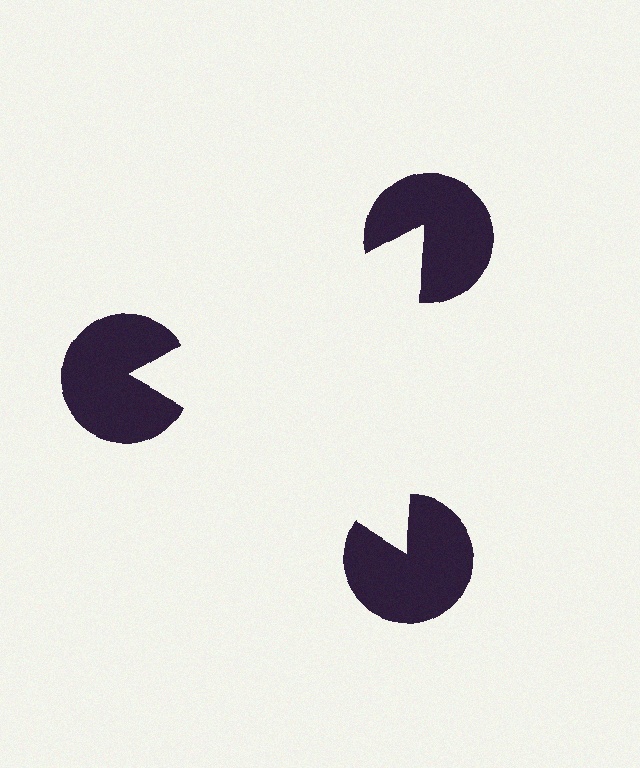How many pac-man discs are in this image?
There are 3 — one at each vertex of the illusory triangle.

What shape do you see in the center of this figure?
An illusory triangle — its edges are inferred from the aligned wedge cuts in the pac-man discs, not physically drawn.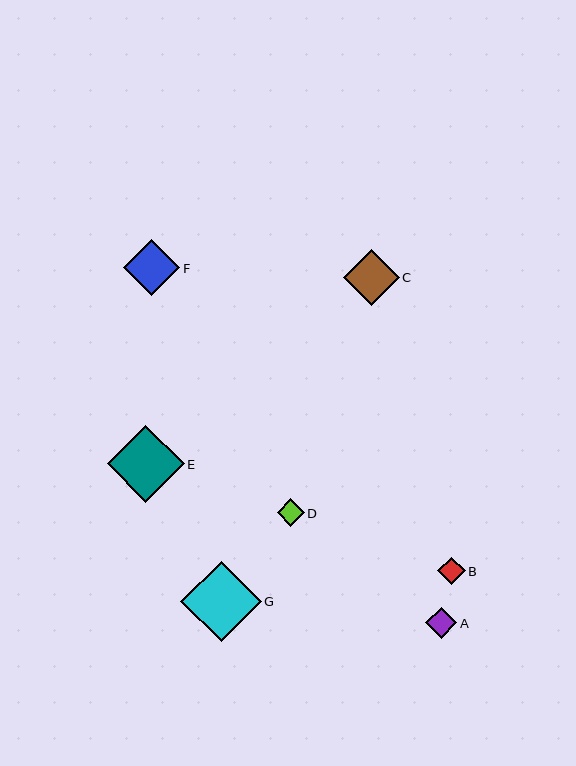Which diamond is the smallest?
Diamond D is the smallest with a size of approximately 27 pixels.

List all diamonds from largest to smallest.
From largest to smallest: G, E, F, C, A, B, D.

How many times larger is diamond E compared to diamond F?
Diamond E is approximately 1.4 times the size of diamond F.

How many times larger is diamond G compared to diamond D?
Diamond G is approximately 2.9 times the size of diamond D.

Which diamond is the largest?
Diamond G is the largest with a size of approximately 80 pixels.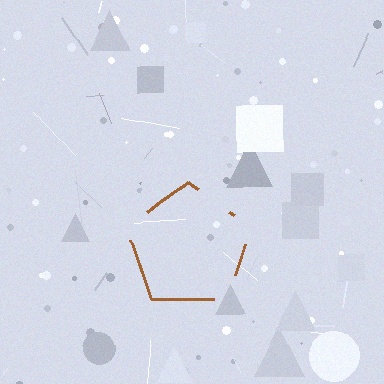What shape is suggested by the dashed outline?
The dashed outline suggests a pentagon.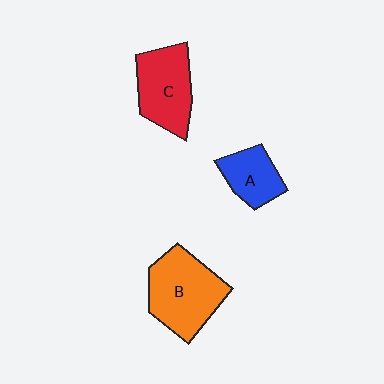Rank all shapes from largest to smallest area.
From largest to smallest: B (orange), C (red), A (blue).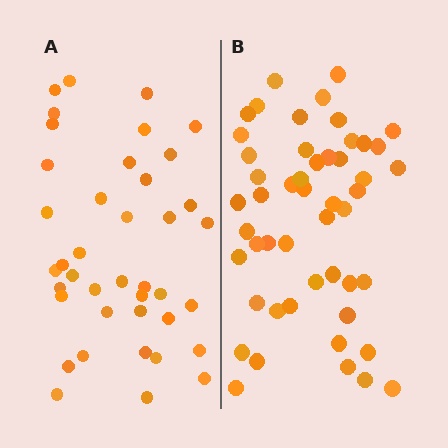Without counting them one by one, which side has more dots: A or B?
Region B (the right region) has more dots.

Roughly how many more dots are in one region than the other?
Region B has roughly 10 or so more dots than region A.